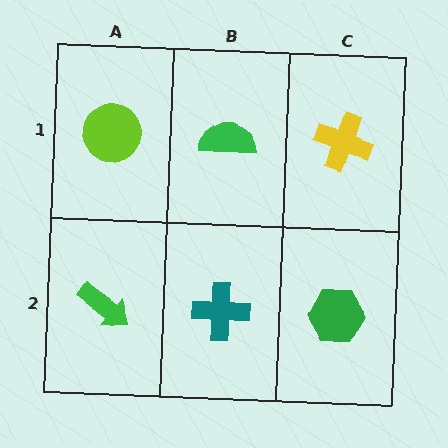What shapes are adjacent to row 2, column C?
A yellow cross (row 1, column C), a teal cross (row 2, column B).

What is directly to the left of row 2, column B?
A green arrow.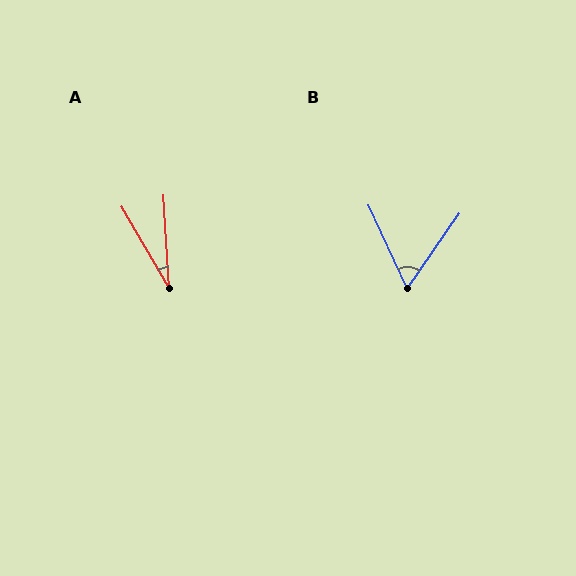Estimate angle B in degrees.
Approximately 60 degrees.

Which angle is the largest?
B, at approximately 60 degrees.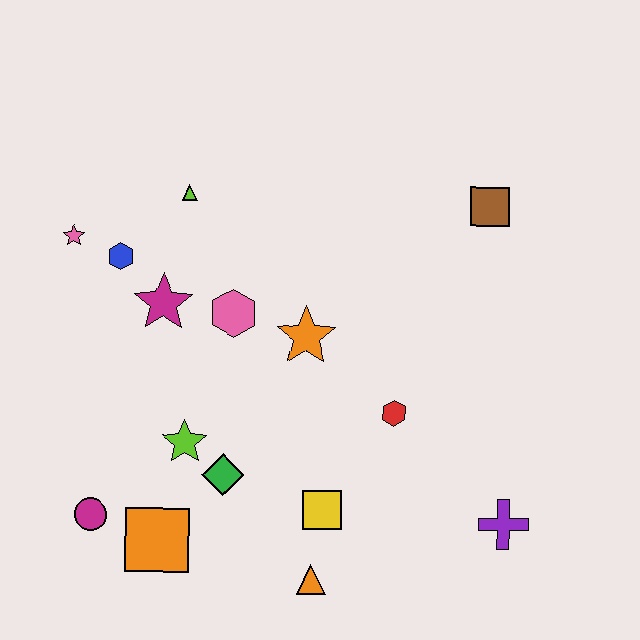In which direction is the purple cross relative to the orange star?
The purple cross is to the right of the orange star.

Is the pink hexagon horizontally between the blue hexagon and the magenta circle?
No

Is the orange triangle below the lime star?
Yes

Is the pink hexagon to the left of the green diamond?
No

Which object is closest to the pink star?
The blue hexagon is closest to the pink star.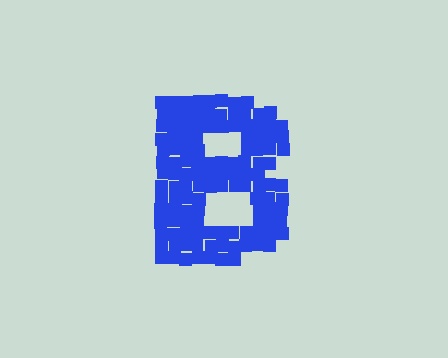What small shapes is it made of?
It is made of small squares.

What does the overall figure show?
The overall figure shows the letter B.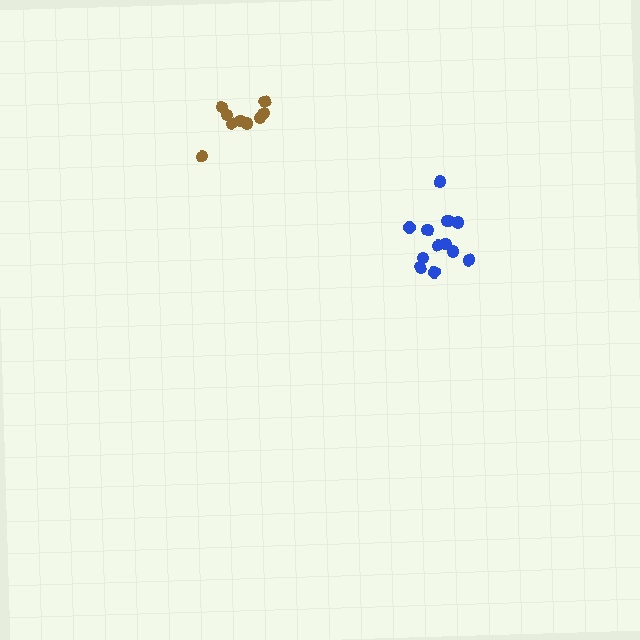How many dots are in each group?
Group 1: 13 dots, Group 2: 9 dots (22 total).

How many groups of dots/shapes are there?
There are 2 groups.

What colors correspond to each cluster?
The clusters are colored: blue, brown.